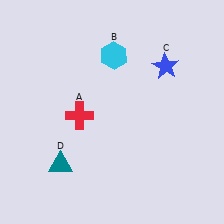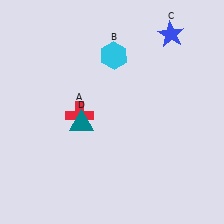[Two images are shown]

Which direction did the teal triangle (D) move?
The teal triangle (D) moved up.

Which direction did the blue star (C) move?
The blue star (C) moved up.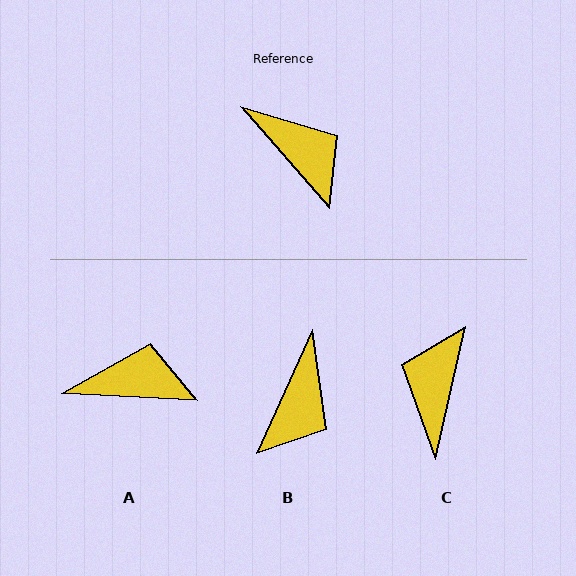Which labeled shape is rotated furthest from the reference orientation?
C, about 126 degrees away.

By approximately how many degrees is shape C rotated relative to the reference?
Approximately 126 degrees counter-clockwise.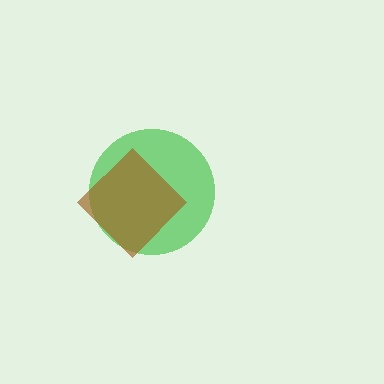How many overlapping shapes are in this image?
There are 2 overlapping shapes in the image.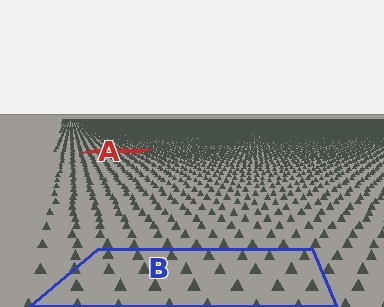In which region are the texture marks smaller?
The texture marks are smaller in region A, because it is farther away.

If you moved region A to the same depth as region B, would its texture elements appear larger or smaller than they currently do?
They would appear larger. At a closer depth, the same texture elements are projected at a bigger on-screen size.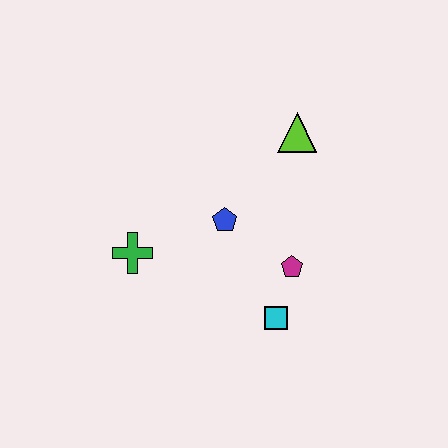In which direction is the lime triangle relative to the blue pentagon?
The lime triangle is above the blue pentagon.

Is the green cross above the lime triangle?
No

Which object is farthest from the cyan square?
The lime triangle is farthest from the cyan square.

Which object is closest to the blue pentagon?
The magenta pentagon is closest to the blue pentagon.